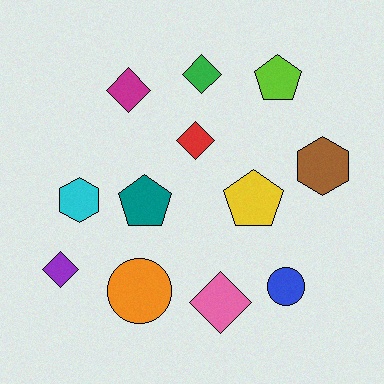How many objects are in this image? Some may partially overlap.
There are 12 objects.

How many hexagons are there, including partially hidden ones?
There are 2 hexagons.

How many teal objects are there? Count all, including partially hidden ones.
There is 1 teal object.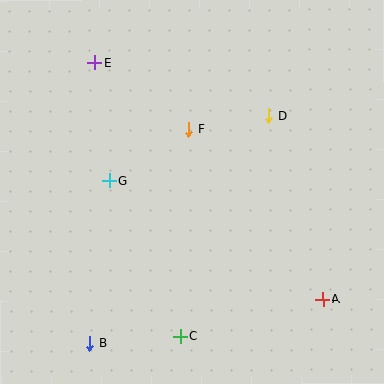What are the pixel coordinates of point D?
Point D is at (268, 116).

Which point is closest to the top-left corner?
Point E is closest to the top-left corner.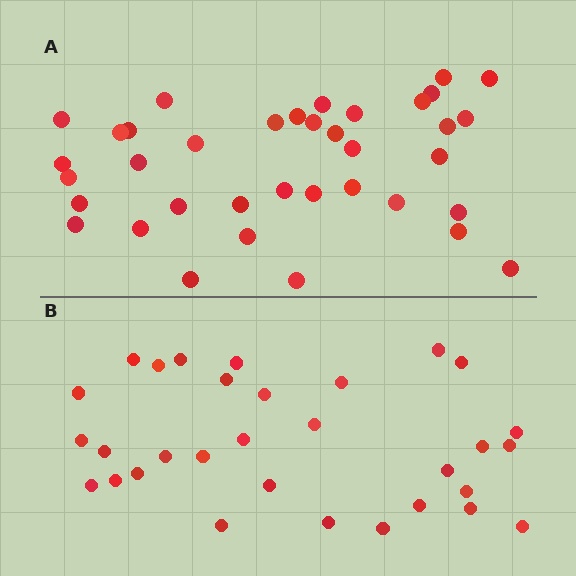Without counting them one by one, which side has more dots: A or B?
Region A (the top region) has more dots.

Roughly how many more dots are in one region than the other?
Region A has about 6 more dots than region B.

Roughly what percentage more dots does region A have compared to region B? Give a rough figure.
About 20% more.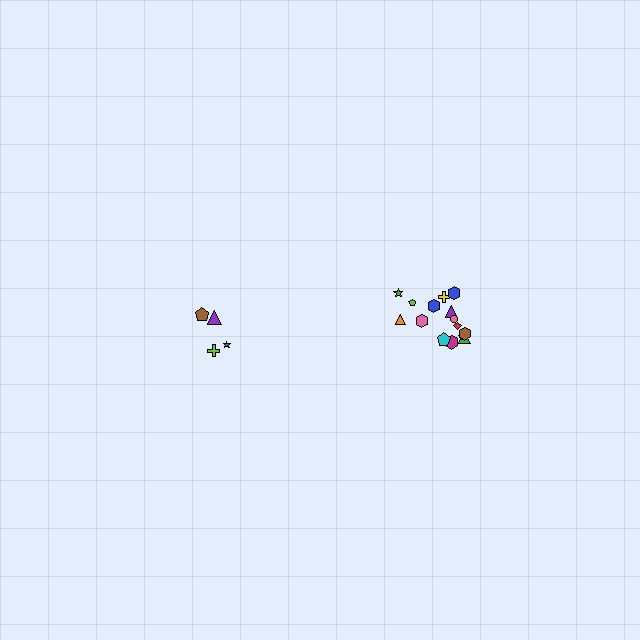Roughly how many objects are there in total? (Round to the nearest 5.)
Roughly 20 objects in total.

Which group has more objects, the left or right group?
The right group.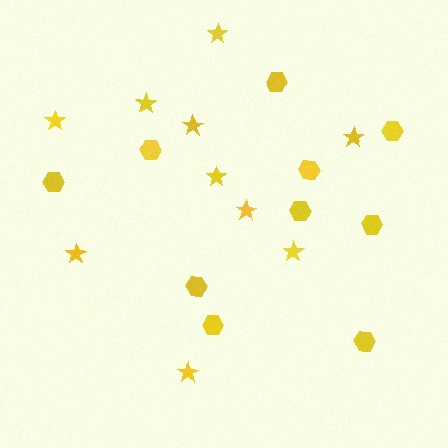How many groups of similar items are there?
There are 2 groups: one group of stars (10) and one group of hexagons (10).